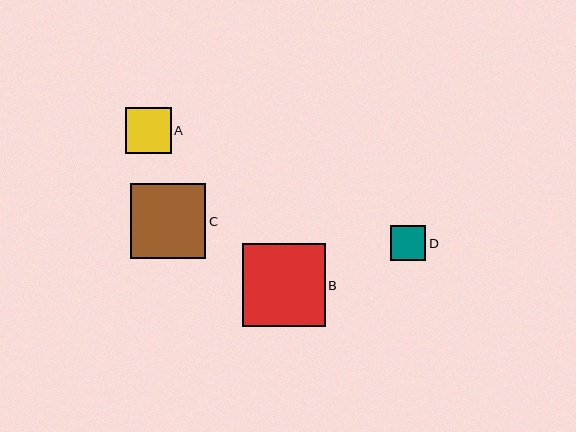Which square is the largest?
Square B is the largest with a size of approximately 83 pixels.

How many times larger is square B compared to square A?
Square B is approximately 1.8 times the size of square A.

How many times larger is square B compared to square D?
Square B is approximately 2.4 times the size of square D.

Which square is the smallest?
Square D is the smallest with a size of approximately 35 pixels.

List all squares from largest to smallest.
From largest to smallest: B, C, A, D.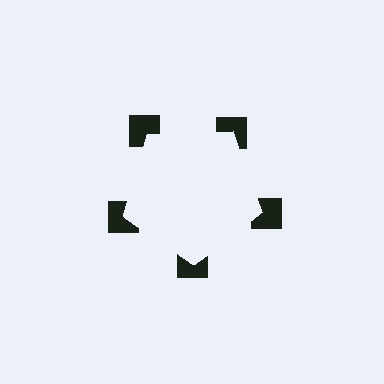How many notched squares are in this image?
There are 5 — one at each vertex of the illusory pentagon.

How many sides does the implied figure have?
5 sides.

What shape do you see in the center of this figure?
An illusory pentagon — its edges are inferred from the aligned wedge cuts in the notched squares, not physically drawn.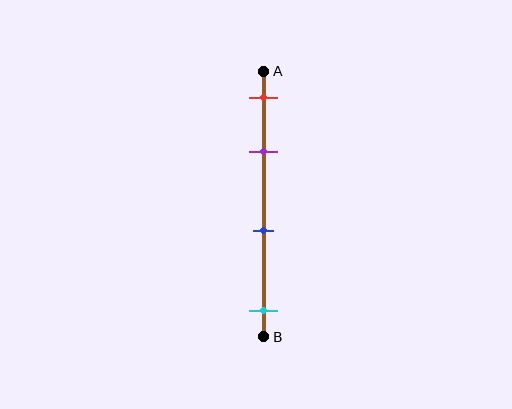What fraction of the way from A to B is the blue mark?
The blue mark is approximately 60% (0.6) of the way from A to B.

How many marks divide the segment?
There are 4 marks dividing the segment.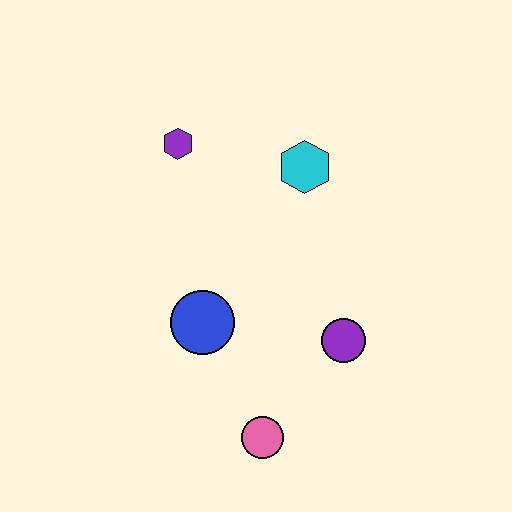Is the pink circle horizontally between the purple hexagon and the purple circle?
Yes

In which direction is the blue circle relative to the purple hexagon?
The blue circle is below the purple hexagon.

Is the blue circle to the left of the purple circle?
Yes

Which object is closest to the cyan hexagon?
The purple hexagon is closest to the cyan hexagon.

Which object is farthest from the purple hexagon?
The pink circle is farthest from the purple hexagon.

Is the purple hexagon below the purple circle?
No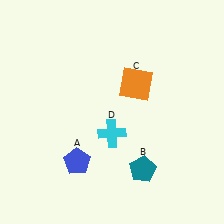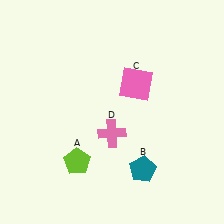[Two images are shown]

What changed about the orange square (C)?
In Image 1, C is orange. In Image 2, it changed to pink.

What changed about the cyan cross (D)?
In Image 1, D is cyan. In Image 2, it changed to pink.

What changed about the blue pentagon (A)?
In Image 1, A is blue. In Image 2, it changed to lime.